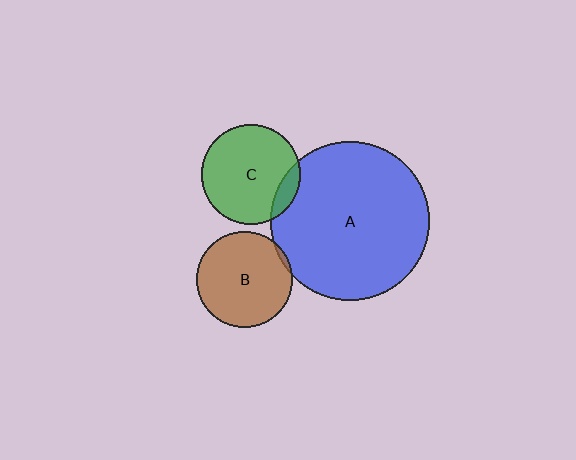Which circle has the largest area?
Circle A (blue).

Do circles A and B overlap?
Yes.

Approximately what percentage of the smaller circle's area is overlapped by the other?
Approximately 5%.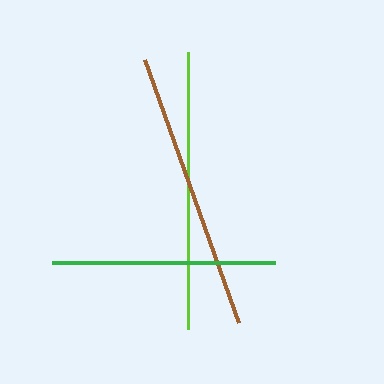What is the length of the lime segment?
The lime segment is approximately 277 pixels long.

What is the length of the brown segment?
The brown segment is approximately 279 pixels long.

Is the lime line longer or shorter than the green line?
The lime line is longer than the green line.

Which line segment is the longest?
The brown line is the longest at approximately 279 pixels.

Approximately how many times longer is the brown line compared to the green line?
The brown line is approximately 1.3 times the length of the green line.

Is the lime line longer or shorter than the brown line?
The brown line is longer than the lime line.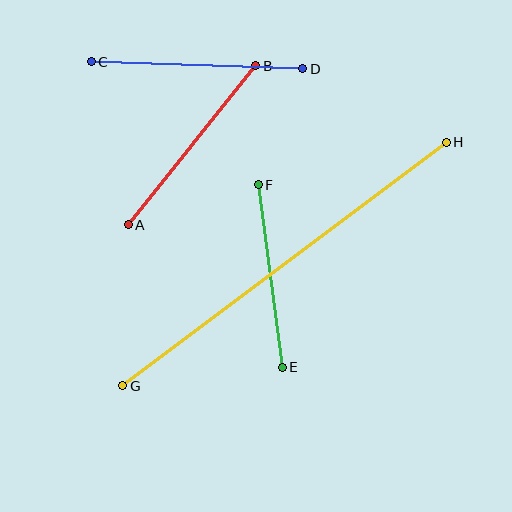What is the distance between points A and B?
The distance is approximately 204 pixels.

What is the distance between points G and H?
The distance is approximately 405 pixels.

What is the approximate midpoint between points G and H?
The midpoint is at approximately (284, 264) pixels.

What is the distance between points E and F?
The distance is approximately 184 pixels.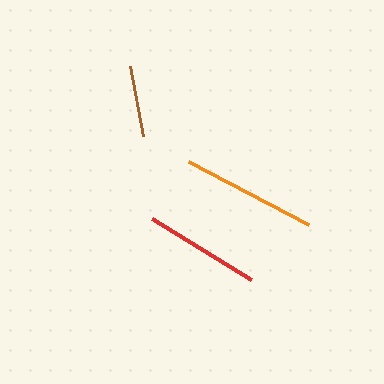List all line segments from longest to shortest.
From longest to shortest: orange, red, brown.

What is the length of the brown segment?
The brown segment is approximately 71 pixels long.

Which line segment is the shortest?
The brown line is the shortest at approximately 71 pixels.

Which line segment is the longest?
The orange line is the longest at approximately 135 pixels.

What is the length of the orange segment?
The orange segment is approximately 135 pixels long.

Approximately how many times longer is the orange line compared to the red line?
The orange line is approximately 1.2 times the length of the red line.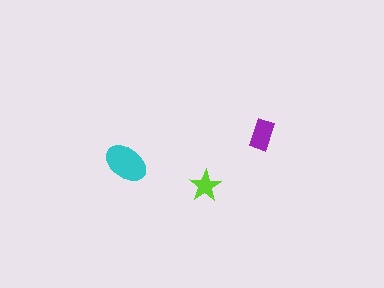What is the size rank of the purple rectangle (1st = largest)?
2nd.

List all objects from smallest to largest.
The lime star, the purple rectangle, the cyan ellipse.